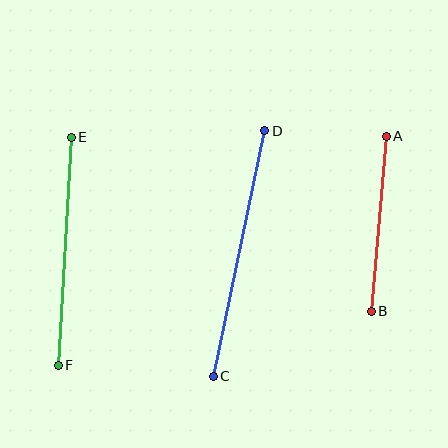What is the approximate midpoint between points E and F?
The midpoint is at approximately (65, 251) pixels.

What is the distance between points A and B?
The distance is approximately 175 pixels.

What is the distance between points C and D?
The distance is approximately 251 pixels.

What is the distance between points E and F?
The distance is approximately 228 pixels.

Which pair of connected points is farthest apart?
Points C and D are farthest apart.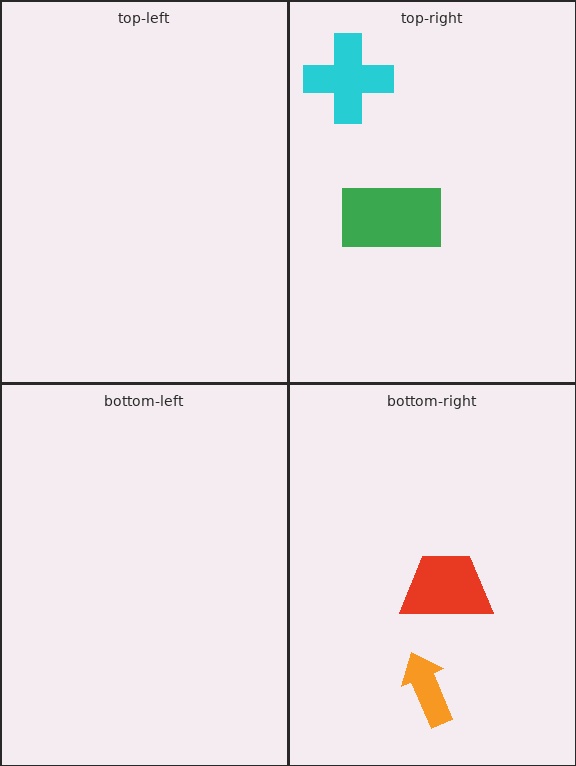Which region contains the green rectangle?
The top-right region.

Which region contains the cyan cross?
The top-right region.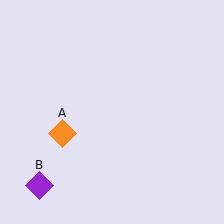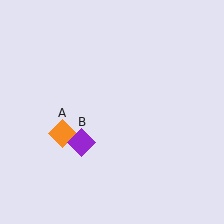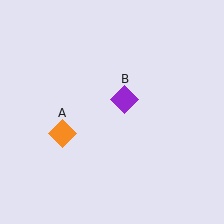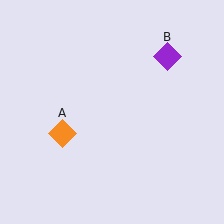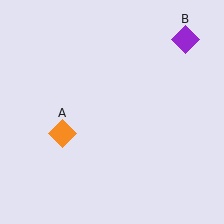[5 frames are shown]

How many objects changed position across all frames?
1 object changed position: purple diamond (object B).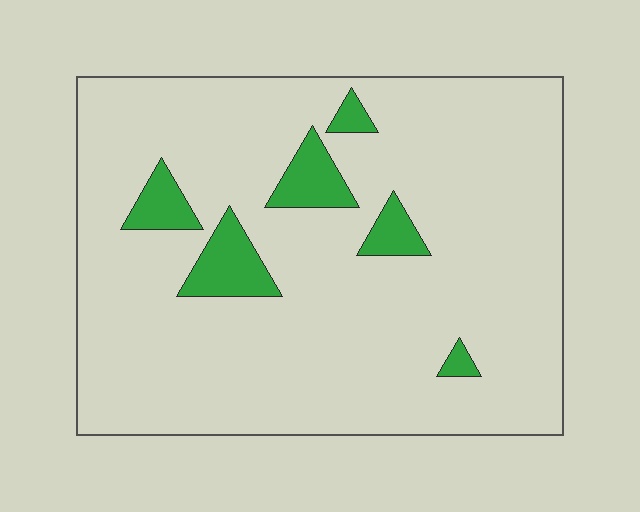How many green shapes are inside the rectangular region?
6.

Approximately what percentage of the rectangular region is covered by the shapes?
Approximately 10%.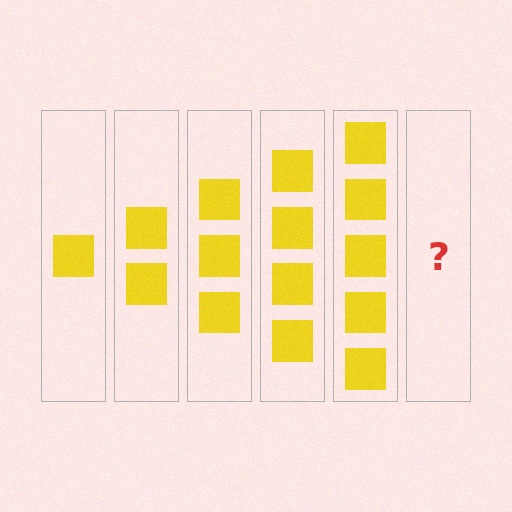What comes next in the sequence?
The next element should be 6 squares.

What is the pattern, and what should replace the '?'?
The pattern is that each step adds one more square. The '?' should be 6 squares.